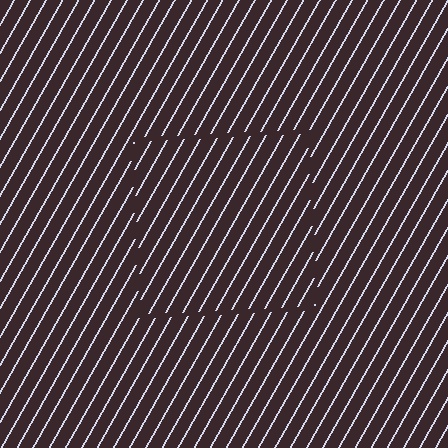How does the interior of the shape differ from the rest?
The interior of the shape contains the same grating, shifted by half a period — the contour is defined by the phase discontinuity where line-ends from the inner and outer gratings abut.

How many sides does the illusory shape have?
4 sides — the line-ends trace a square.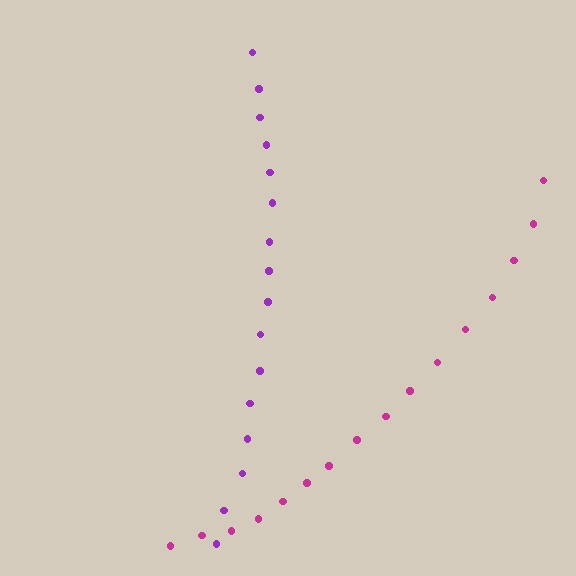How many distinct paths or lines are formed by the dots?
There are 2 distinct paths.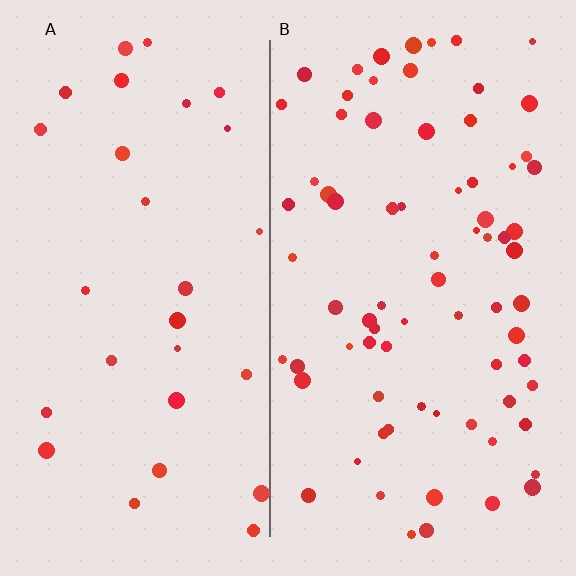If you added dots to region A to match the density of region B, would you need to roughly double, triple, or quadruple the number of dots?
Approximately triple.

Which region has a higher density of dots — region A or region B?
B (the right).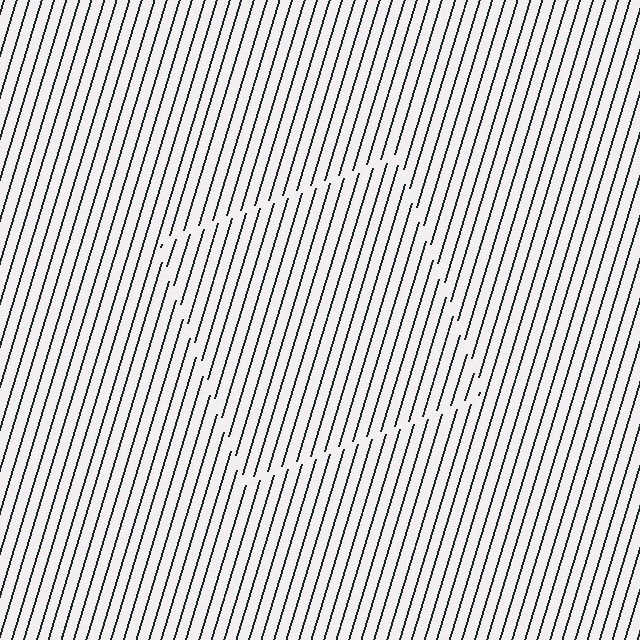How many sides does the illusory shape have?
4 sides — the line-ends trace a square.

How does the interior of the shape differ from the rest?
The interior of the shape contains the same grating, shifted by half a period — the contour is defined by the phase discontinuity where line-ends from the inner and outer gratings abut.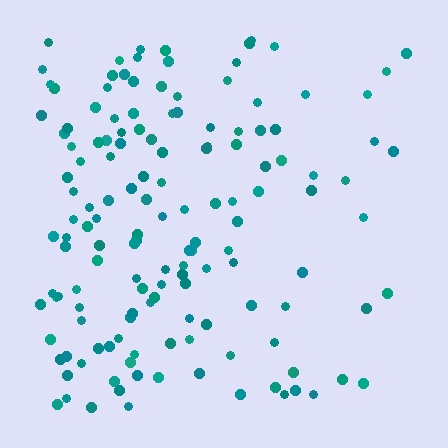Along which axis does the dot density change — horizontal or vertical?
Horizontal.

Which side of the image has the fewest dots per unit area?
The right.